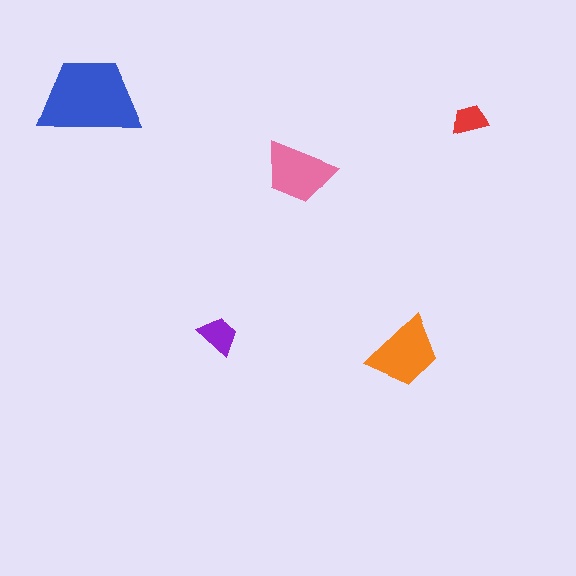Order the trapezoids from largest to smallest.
the blue one, the orange one, the pink one, the purple one, the red one.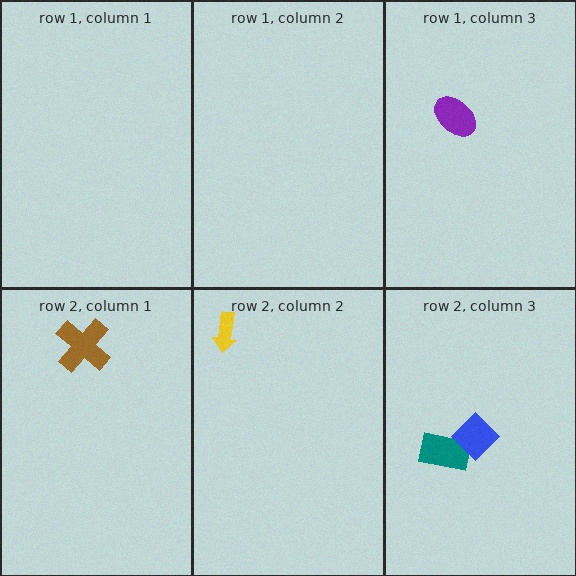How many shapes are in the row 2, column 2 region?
1.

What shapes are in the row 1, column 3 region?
The purple ellipse.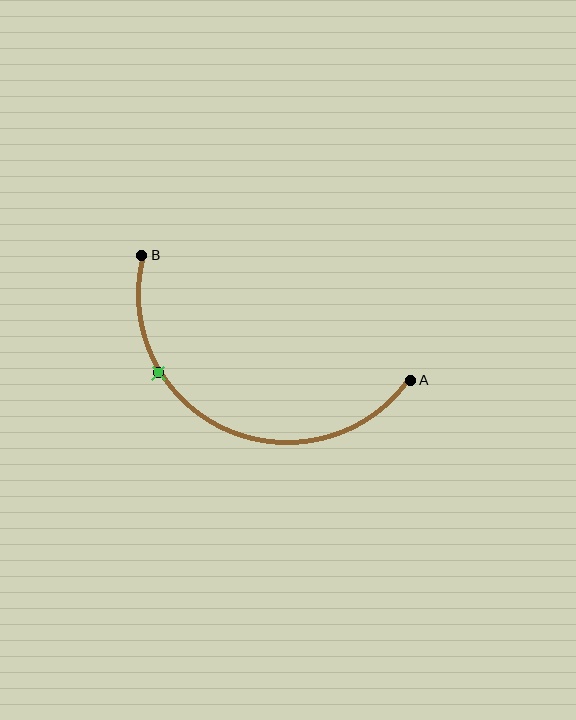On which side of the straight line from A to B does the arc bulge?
The arc bulges below the straight line connecting A and B.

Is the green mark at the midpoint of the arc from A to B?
No. The green mark lies on the arc but is closer to endpoint B. The arc midpoint would be at the point on the curve equidistant along the arc from both A and B.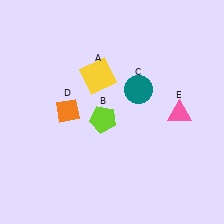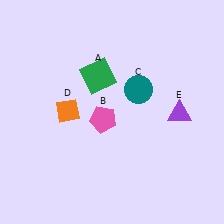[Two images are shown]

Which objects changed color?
A changed from yellow to green. B changed from lime to pink. E changed from pink to purple.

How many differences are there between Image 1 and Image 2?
There are 3 differences between the two images.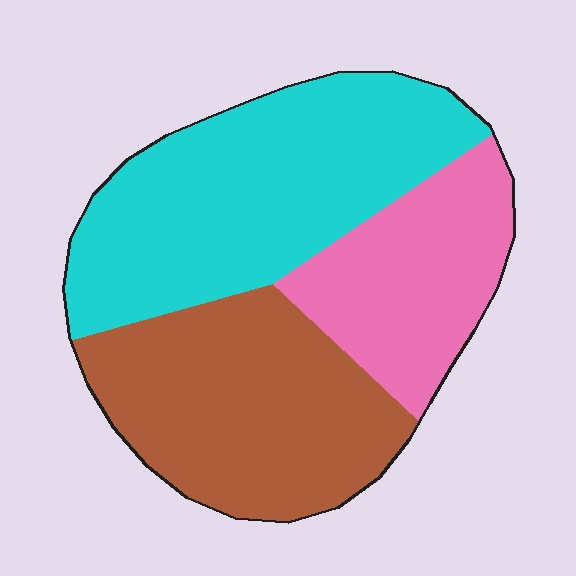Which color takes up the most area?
Cyan, at roughly 40%.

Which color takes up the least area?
Pink, at roughly 25%.